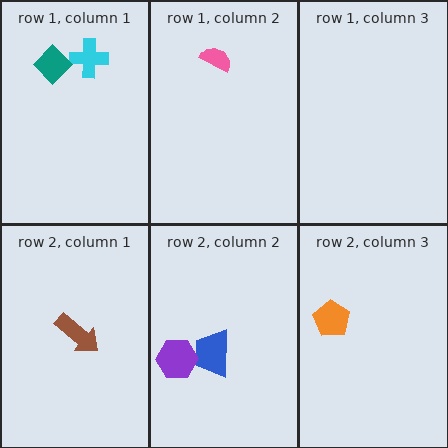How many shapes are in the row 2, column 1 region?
1.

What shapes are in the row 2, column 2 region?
The blue trapezoid, the purple hexagon.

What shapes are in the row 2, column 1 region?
The brown arrow.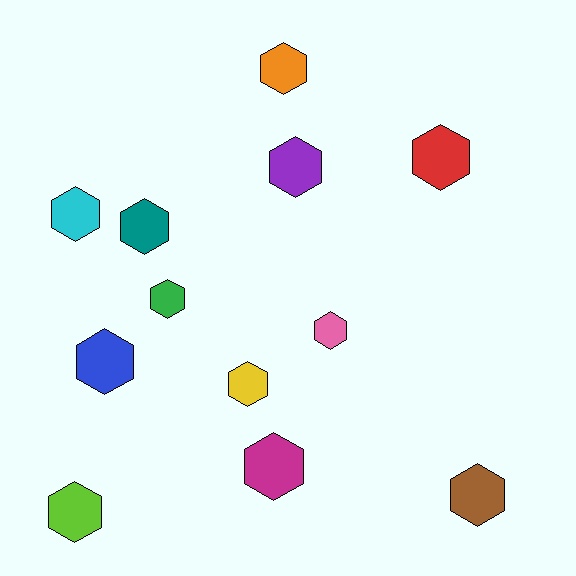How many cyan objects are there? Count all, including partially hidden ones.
There is 1 cyan object.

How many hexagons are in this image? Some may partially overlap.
There are 12 hexagons.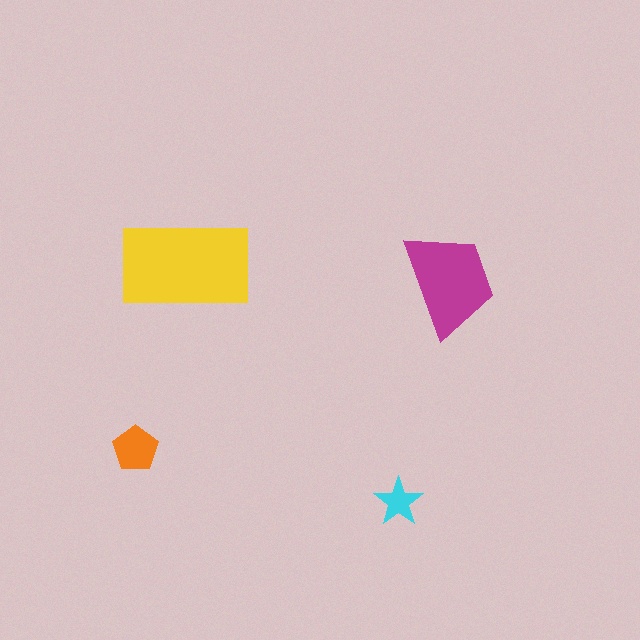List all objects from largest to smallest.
The yellow rectangle, the magenta trapezoid, the orange pentagon, the cyan star.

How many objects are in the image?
There are 4 objects in the image.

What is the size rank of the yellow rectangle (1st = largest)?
1st.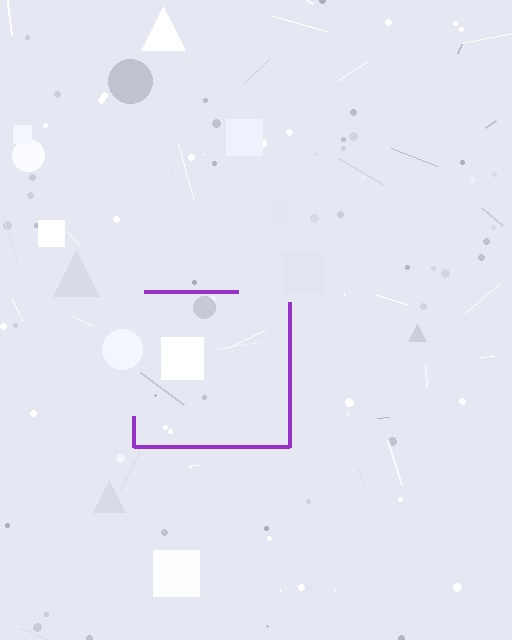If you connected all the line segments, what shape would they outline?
They would outline a square.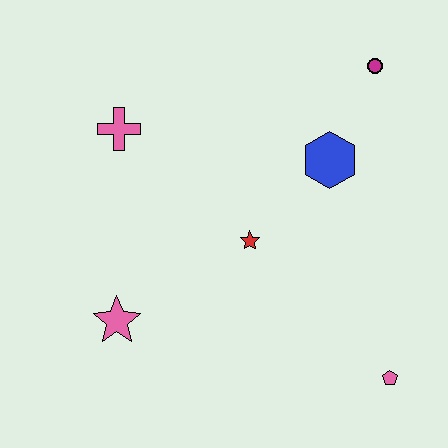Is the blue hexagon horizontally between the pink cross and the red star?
No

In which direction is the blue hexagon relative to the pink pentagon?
The blue hexagon is above the pink pentagon.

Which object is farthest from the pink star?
The magenta circle is farthest from the pink star.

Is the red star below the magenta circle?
Yes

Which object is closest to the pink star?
The red star is closest to the pink star.